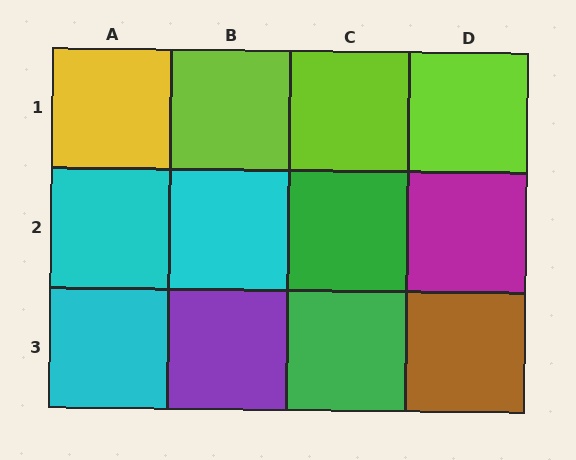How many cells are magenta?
1 cell is magenta.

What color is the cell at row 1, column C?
Lime.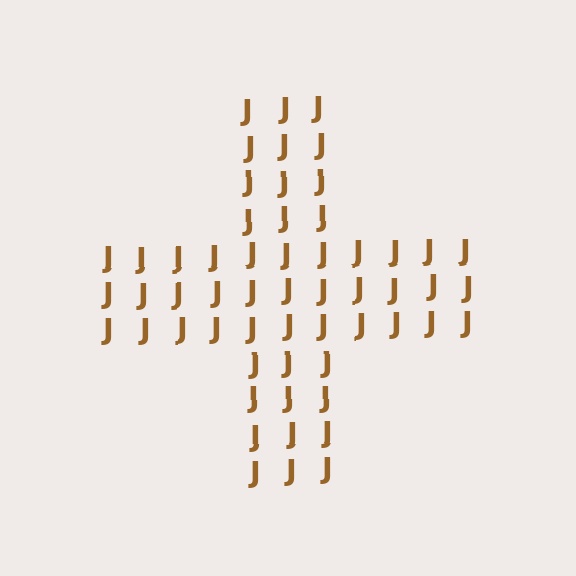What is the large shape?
The large shape is a cross.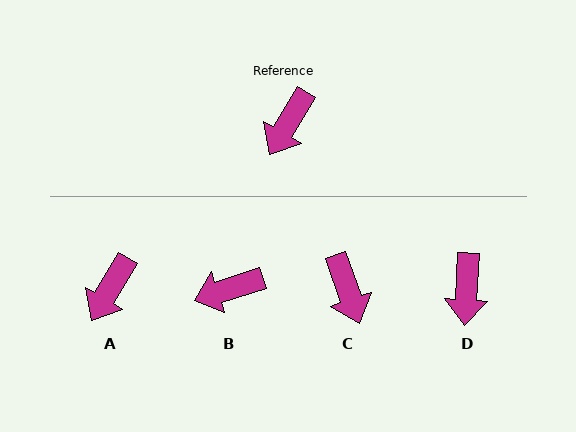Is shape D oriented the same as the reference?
No, it is off by about 27 degrees.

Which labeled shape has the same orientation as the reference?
A.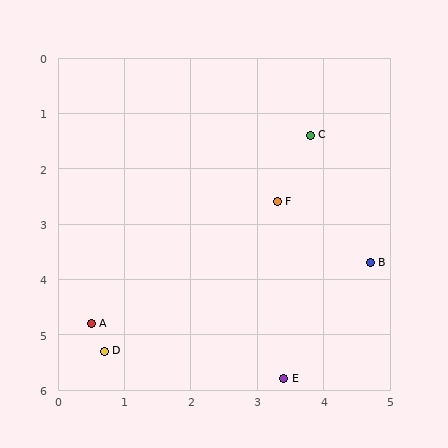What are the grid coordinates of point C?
Point C is at approximately (3.8, 1.4).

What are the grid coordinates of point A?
Point A is at approximately (0.5, 4.8).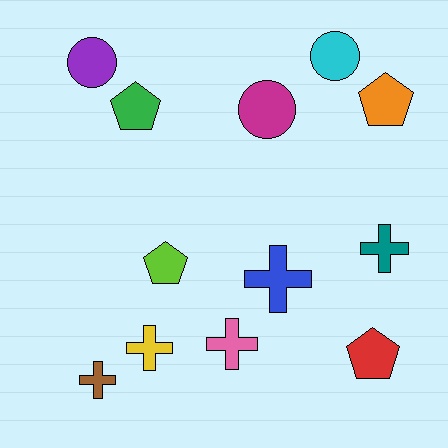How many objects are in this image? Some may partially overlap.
There are 12 objects.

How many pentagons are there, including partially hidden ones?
There are 4 pentagons.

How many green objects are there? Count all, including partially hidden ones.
There is 1 green object.